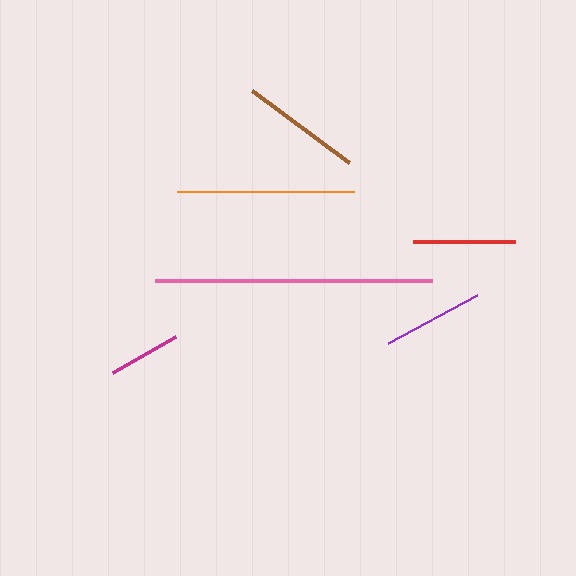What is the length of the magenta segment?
The magenta segment is approximately 73 pixels long.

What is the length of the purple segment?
The purple segment is approximately 101 pixels long.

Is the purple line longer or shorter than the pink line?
The pink line is longer than the purple line.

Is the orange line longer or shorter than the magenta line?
The orange line is longer than the magenta line.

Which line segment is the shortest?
The magenta line is the shortest at approximately 73 pixels.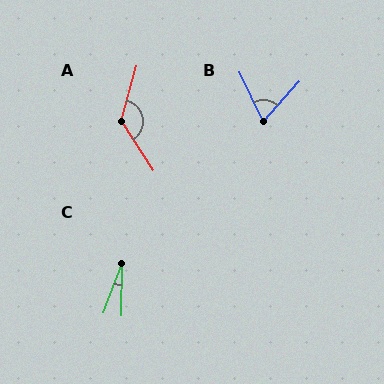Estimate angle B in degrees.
Approximately 67 degrees.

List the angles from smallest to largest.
C (20°), B (67°), A (132°).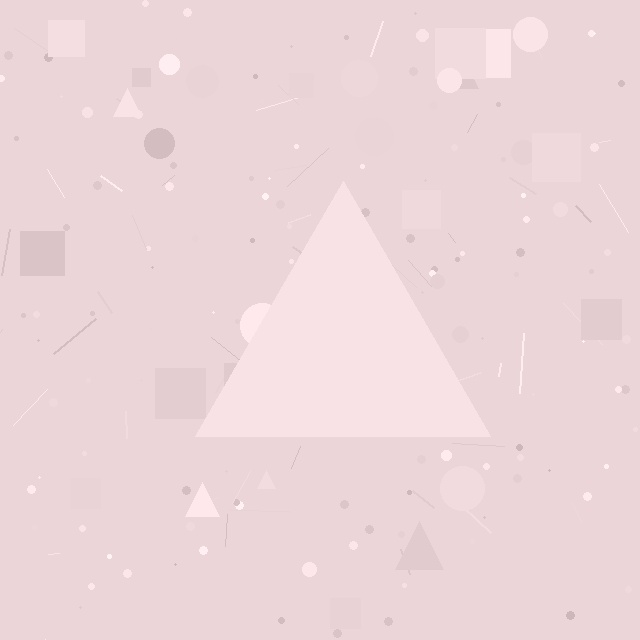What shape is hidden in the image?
A triangle is hidden in the image.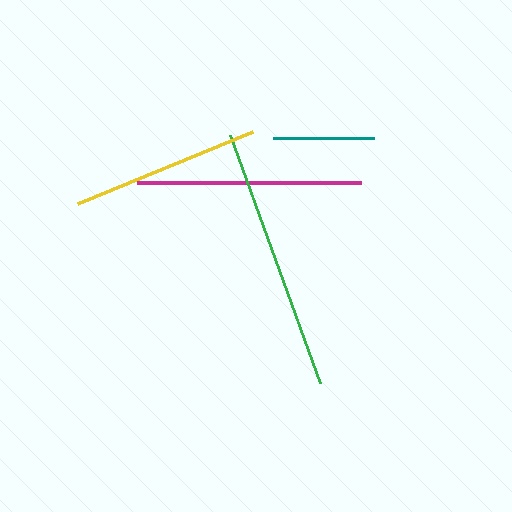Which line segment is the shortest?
The teal line is the shortest at approximately 101 pixels.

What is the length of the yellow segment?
The yellow segment is approximately 189 pixels long.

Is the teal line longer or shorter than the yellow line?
The yellow line is longer than the teal line.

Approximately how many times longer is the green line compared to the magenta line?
The green line is approximately 1.2 times the length of the magenta line.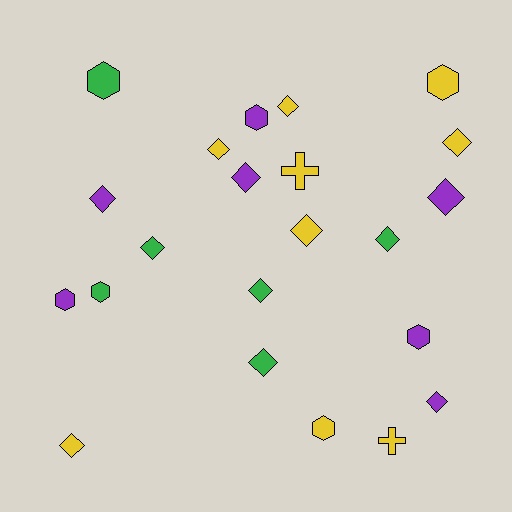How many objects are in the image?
There are 22 objects.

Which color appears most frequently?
Yellow, with 9 objects.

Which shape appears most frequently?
Diamond, with 13 objects.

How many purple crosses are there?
There are no purple crosses.